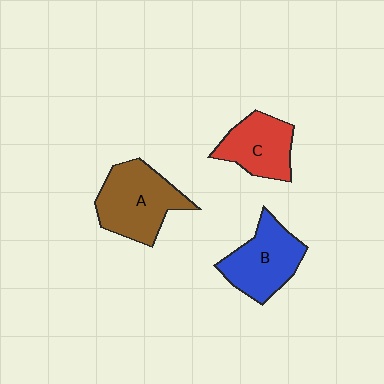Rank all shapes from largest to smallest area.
From largest to smallest: A (brown), B (blue), C (red).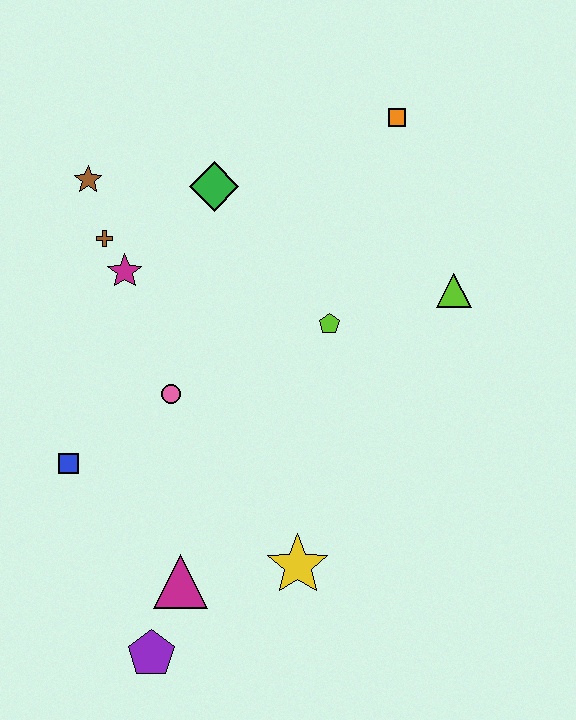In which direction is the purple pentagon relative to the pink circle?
The purple pentagon is below the pink circle.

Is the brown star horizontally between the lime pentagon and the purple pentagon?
No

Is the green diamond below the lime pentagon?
No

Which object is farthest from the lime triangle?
The purple pentagon is farthest from the lime triangle.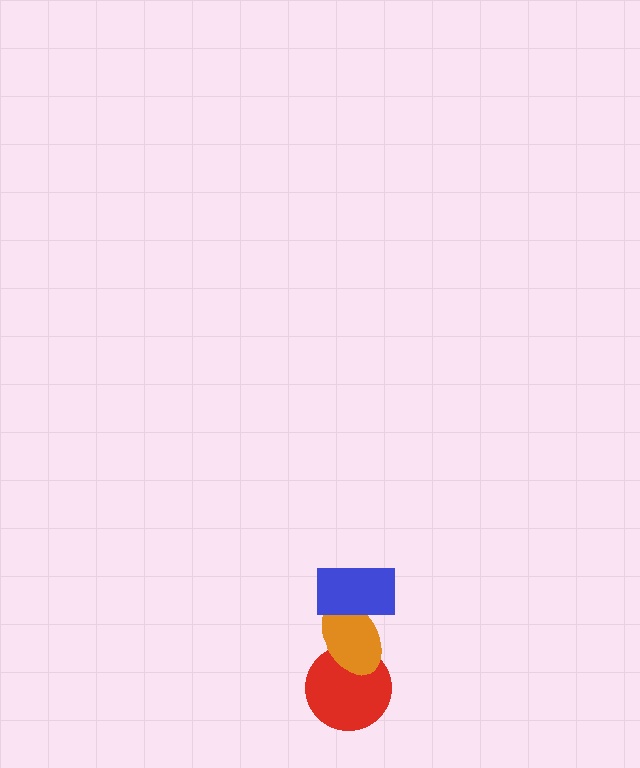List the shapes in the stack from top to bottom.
From top to bottom: the blue rectangle, the orange ellipse, the red circle.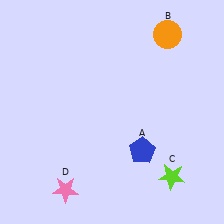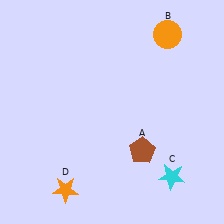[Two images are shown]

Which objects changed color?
A changed from blue to brown. C changed from lime to cyan. D changed from pink to orange.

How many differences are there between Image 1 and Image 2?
There are 3 differences between the two images.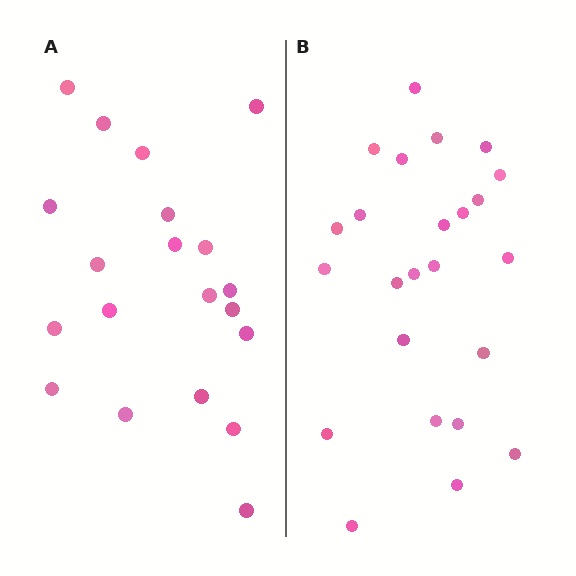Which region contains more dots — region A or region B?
Region B (the right region) has more dots.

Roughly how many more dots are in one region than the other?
Region B has about 4 more dots than region A.